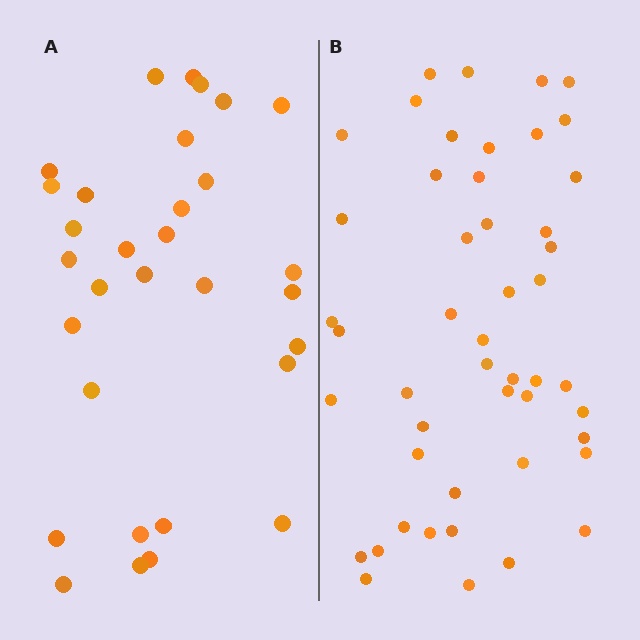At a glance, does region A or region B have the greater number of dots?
Region B (the right region) has more dots.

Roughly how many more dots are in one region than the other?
Region B has approximately 15 more dots than region A.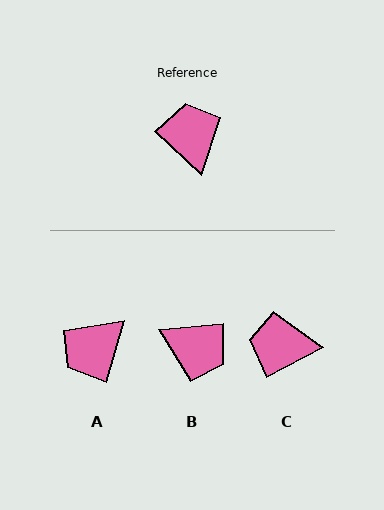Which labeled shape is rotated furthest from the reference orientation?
B, about 131 degrees away.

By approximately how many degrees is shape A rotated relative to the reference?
Approximately 117 degrees counter-clockwise.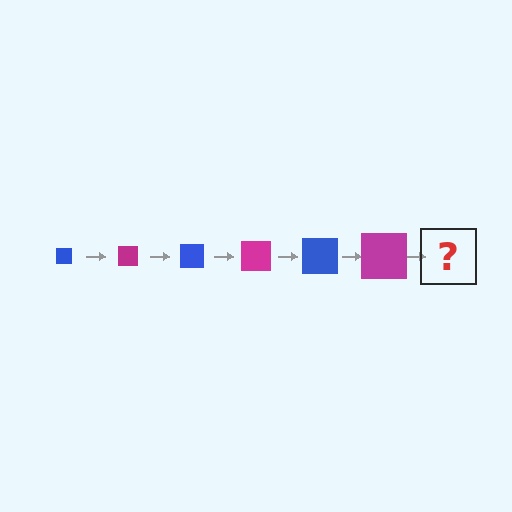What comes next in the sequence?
The next element should be a blue square, larger than the previous one.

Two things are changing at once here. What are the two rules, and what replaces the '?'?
The two rules are that the square grows larger each step and the color cycles through blue and magenta. The '?' should be a blue square, larger than the previous one.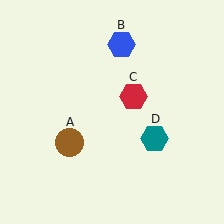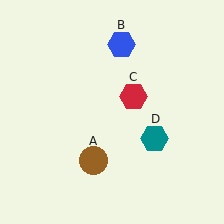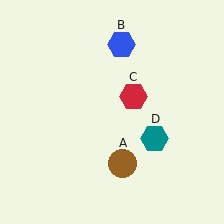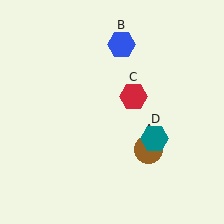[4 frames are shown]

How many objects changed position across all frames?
1 object changed position: brown circle (object A).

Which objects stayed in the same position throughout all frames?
Blue hexagon (object B) and red hexagon (object C) and teal hexagon (object D) remained stationary.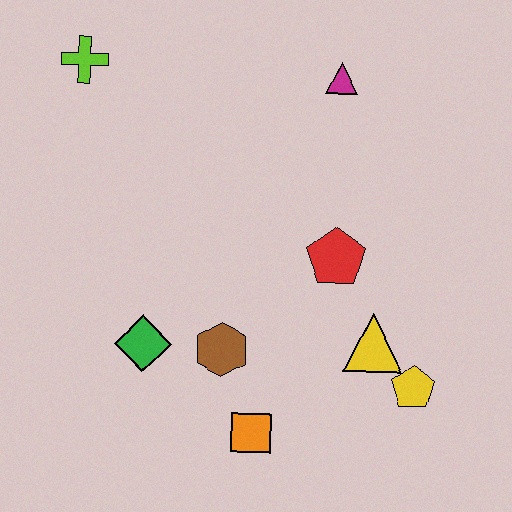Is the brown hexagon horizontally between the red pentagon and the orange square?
No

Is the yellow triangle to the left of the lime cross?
No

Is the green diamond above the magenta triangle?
No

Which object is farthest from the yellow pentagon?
The lime cross is farthest from the yellow pentagon.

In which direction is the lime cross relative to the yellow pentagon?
The lime cross is to the left of the yellow pentagon.